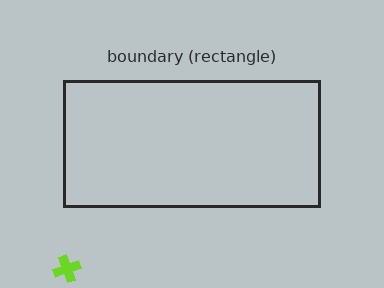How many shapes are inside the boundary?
0 inside, 1 outside.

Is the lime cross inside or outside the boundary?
Outside.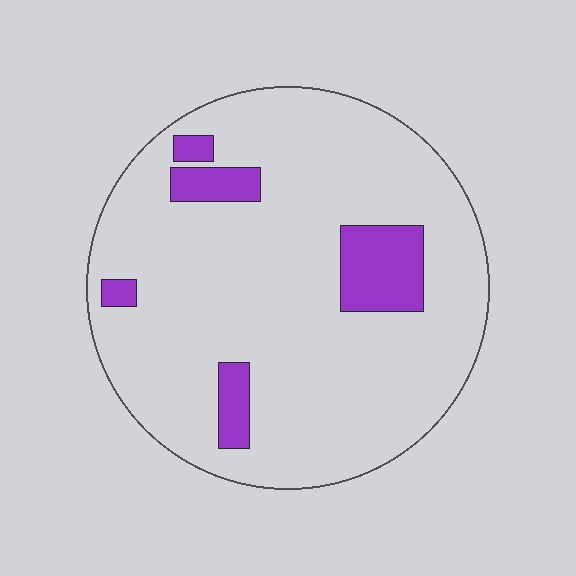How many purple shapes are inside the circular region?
5.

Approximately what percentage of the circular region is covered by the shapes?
Approximately 10%.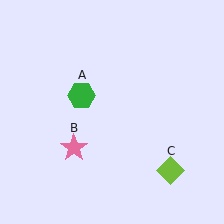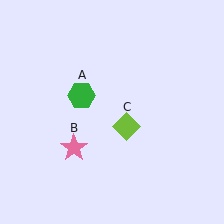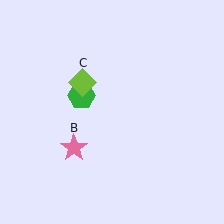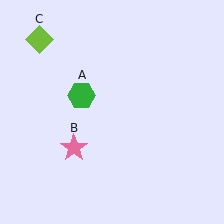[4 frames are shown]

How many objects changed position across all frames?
1 object changed position: lime diamond (object C).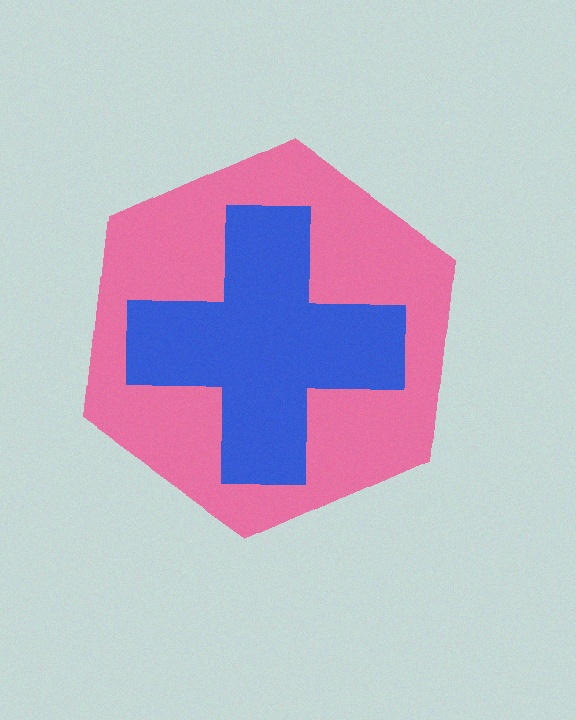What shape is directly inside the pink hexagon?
The blue cross.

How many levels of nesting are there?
2.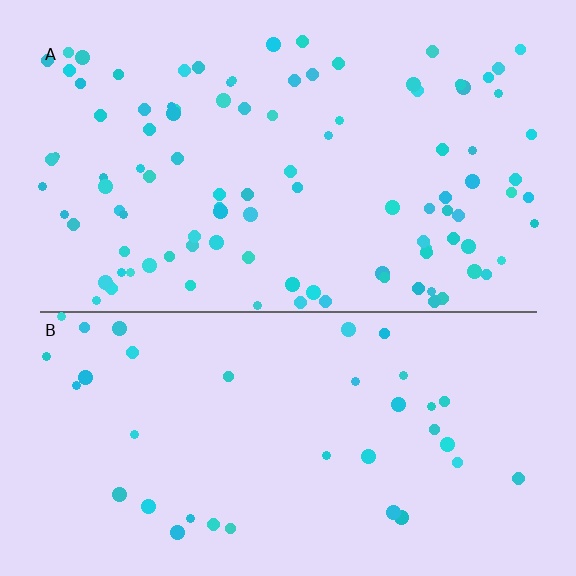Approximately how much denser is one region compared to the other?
Approximately 2.7× — region A over region B.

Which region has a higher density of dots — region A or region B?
A (the top).